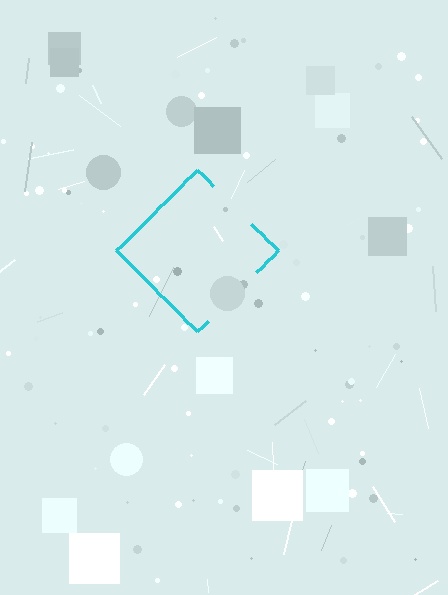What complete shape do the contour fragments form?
The contour fragments form a diamond.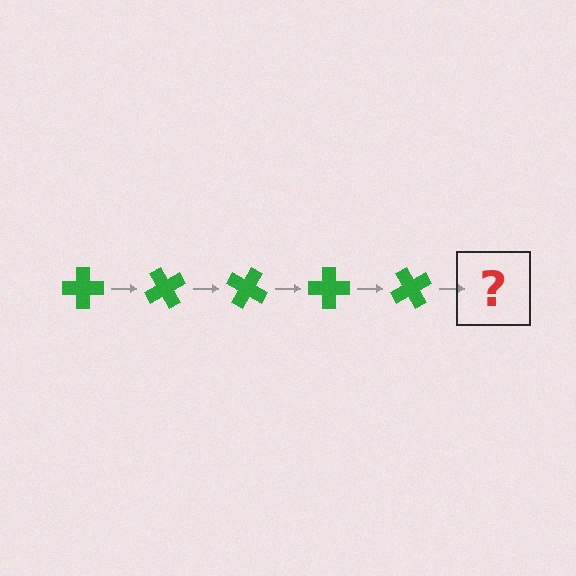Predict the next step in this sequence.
The next step is a green cross rotated 300 degrees.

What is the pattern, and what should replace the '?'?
The pattern is that the cross rotates 60 degrees each step. The '?' should be a green cross rotated 300 degrees.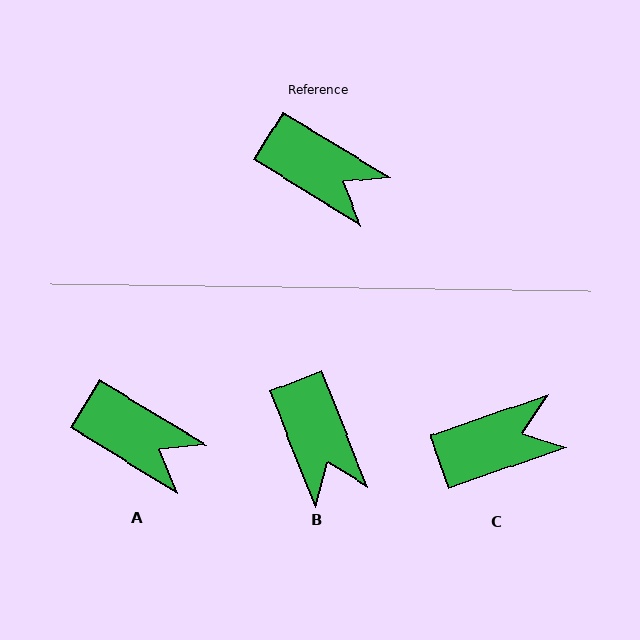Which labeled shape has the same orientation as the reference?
A.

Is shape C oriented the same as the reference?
No, it is off by about 51 degrees.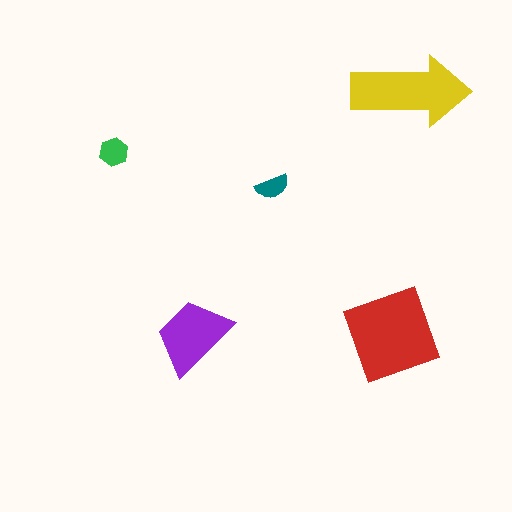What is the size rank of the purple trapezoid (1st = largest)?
3rd.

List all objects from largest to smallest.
The red square, the yellow arrow, the purple trapezoid, the green hexagon, the teal semicircle.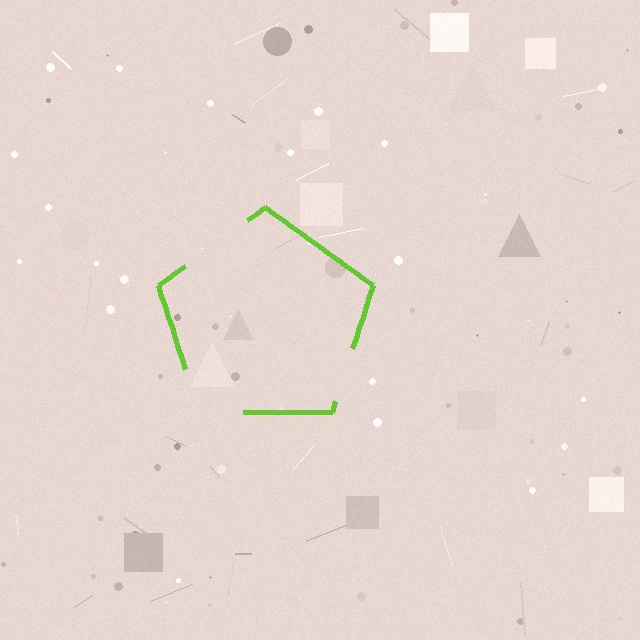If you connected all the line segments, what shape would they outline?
They would outline a pentagon.